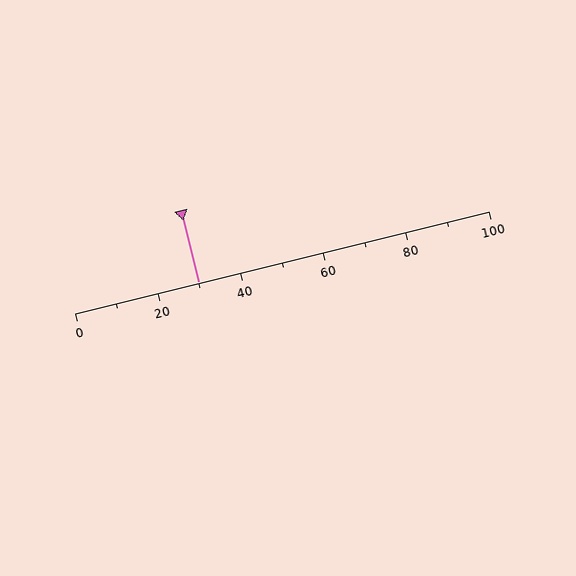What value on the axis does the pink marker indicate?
The marker indicates approximately 30.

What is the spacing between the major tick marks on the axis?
The major ticks are spaced 20 apart.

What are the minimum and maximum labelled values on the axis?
The axis runs from 0 to 100.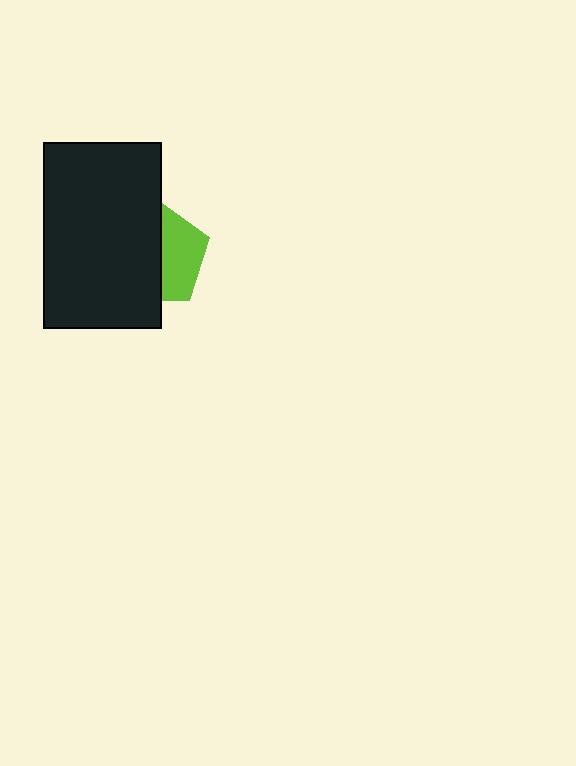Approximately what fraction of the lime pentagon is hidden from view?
Roughly 57% of the lime pentagon is hidden behind the black rectangle.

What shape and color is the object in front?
The object in front is a black rectangle.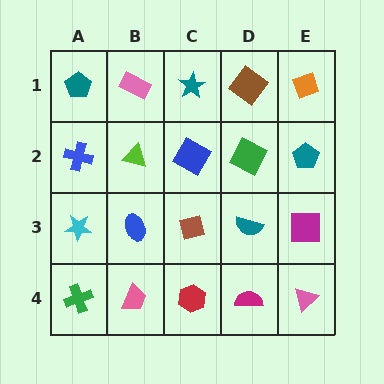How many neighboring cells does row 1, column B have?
3.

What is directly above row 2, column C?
A teal star.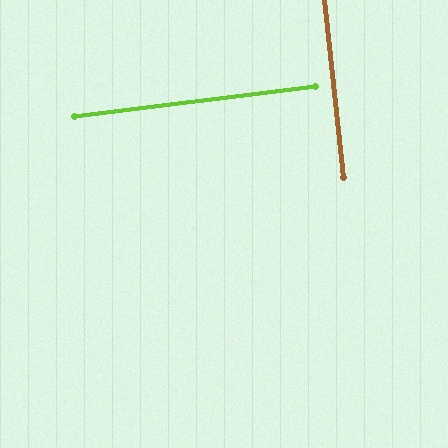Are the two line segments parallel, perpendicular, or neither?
Perpendicular — they meet at approximately 89°.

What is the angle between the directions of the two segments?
Approximately 89 degrees.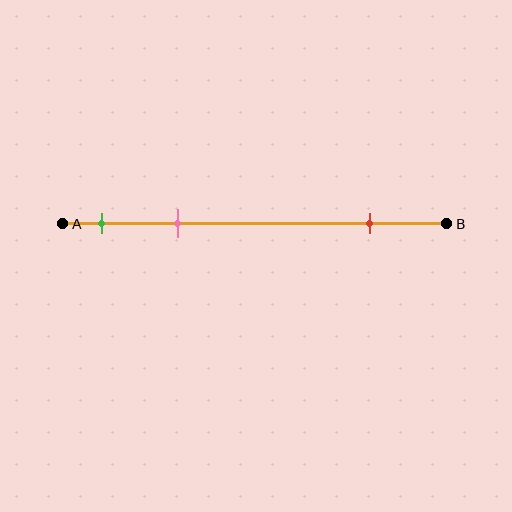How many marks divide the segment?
There are 3 marks dividing the segment.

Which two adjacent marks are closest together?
The green and pink marks are the closest adjacent pair.